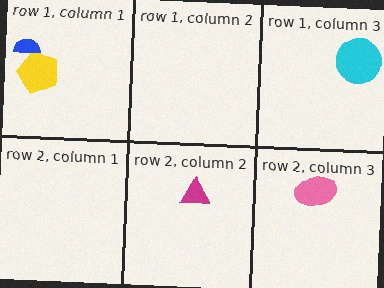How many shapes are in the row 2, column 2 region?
1.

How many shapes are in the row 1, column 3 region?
1.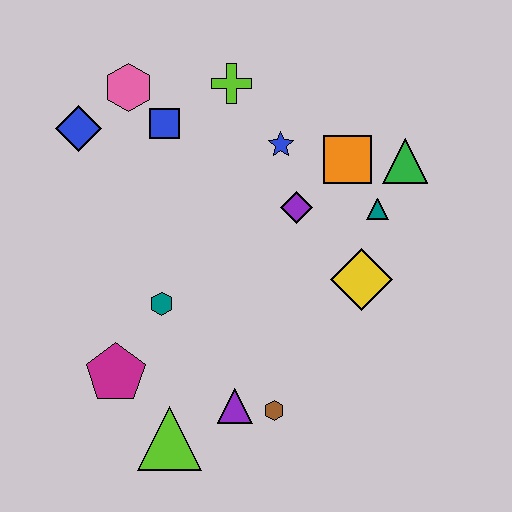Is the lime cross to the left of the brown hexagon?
Yes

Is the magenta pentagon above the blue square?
No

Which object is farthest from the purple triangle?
The pink hexagon is farthest from the purple triangle.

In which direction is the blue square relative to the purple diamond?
The blue square is to the left of the purple diamond.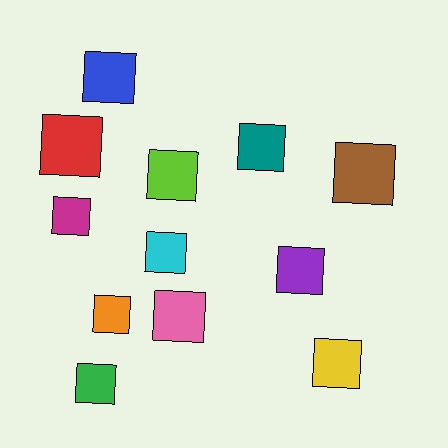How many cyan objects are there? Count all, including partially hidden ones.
There is 1 cyan object.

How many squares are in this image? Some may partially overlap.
There are 12 squares.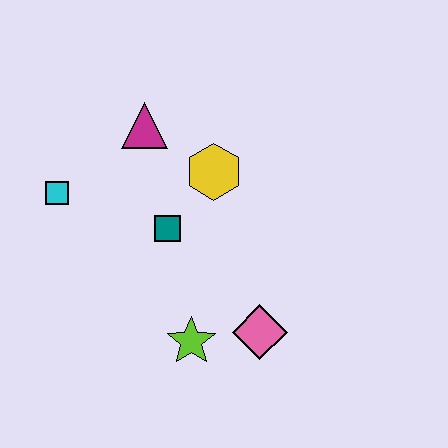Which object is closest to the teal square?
The yellow hexagon is closest to the teal square.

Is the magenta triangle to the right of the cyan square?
Yes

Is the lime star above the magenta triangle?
No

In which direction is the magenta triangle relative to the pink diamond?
The magenta triangle is above the pink diamond.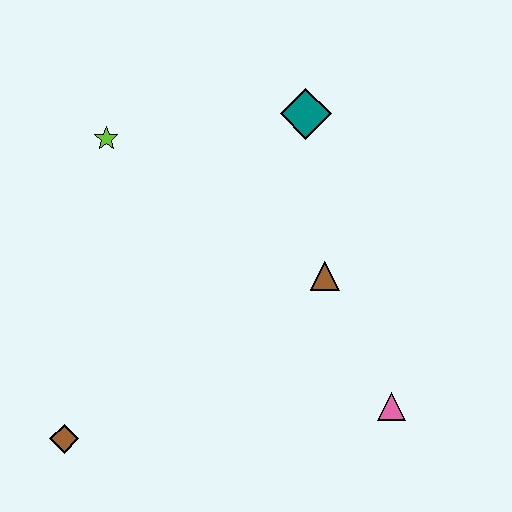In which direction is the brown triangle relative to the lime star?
The brown triangle is to the right of the lime star.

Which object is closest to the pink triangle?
The brown triangle is closest to the pink triangle.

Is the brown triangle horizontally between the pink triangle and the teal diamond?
Yes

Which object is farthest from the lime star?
The pink triangle is farthest from the lime star.